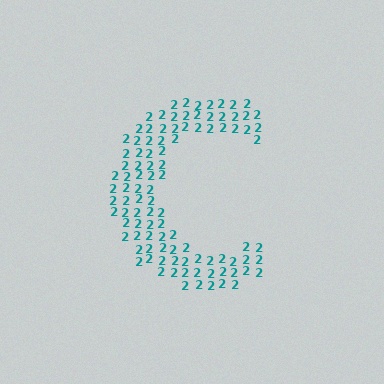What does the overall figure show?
The overall figure shows the letter C.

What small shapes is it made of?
It is made of small digit 2's.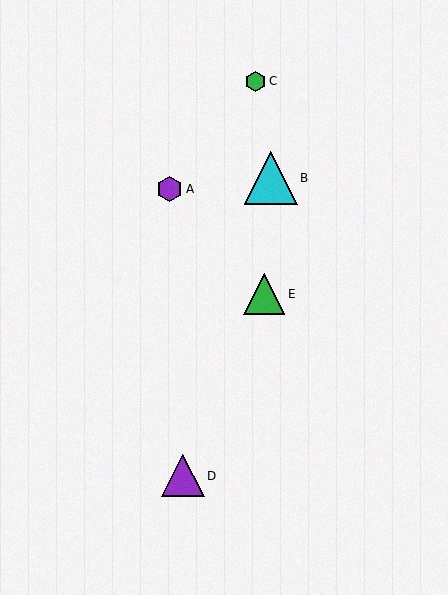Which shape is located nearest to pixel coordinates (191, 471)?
The purple triangle (labeled D) at (183, 476) is nearest to that location.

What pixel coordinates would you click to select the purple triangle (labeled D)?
Click at (183, 476) to select the purple triangle D.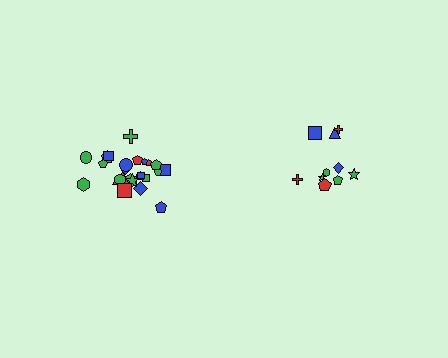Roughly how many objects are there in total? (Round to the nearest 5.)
Roughly 35 objects in total.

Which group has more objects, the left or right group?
The left group.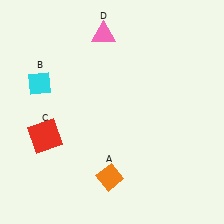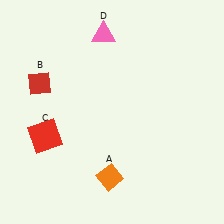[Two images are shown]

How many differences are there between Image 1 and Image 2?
There is 1 difference between the two images.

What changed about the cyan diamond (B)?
In Image 1, B is cyan. In Image 2, it changed to red.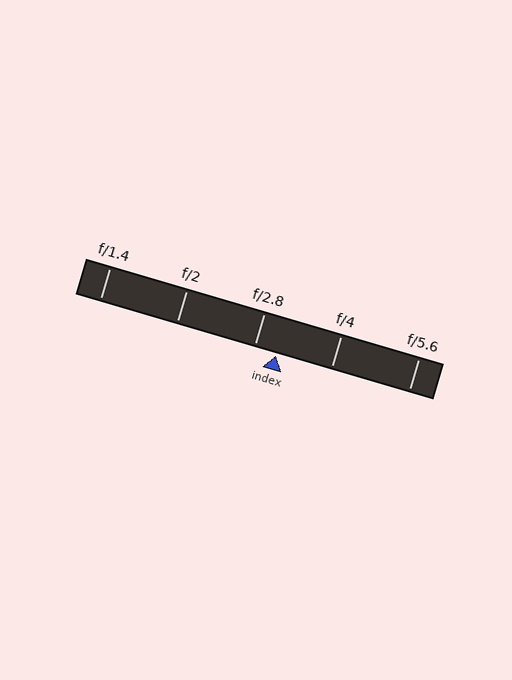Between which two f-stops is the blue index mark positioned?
The index mark is between f/2.8 and f/4.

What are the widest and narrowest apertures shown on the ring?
The widest aperture shown is f/1.4 and the narrowest is f/5.6.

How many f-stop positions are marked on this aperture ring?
There are 5 f-stop positions marked.